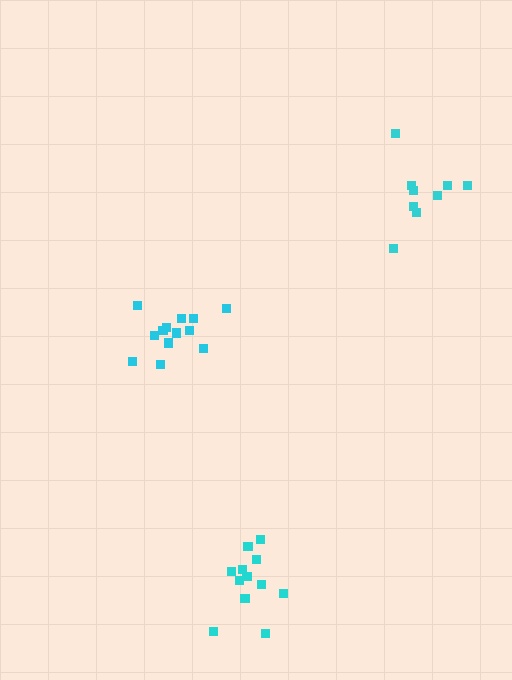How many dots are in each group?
Group 1: 13 dots, Group 2: 13 dots, Group 3: 9 dots (35 total).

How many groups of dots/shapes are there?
There are 3 groups.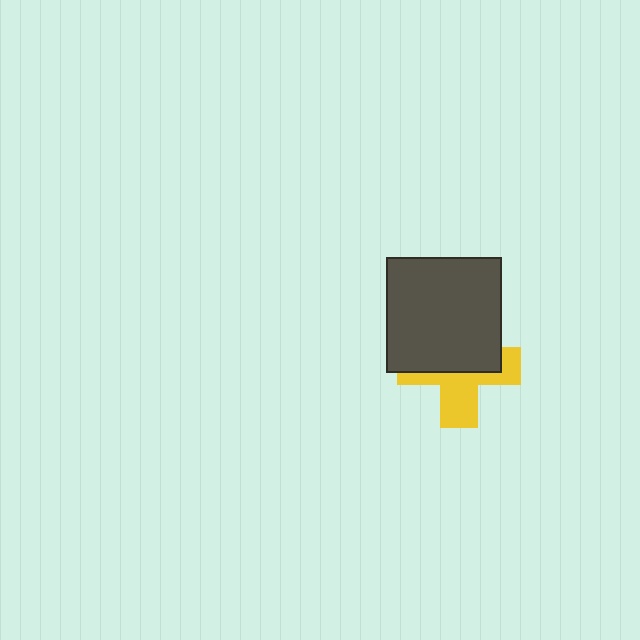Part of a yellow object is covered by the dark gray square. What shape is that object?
It is a cross.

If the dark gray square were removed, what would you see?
You would see the complete yellow cross.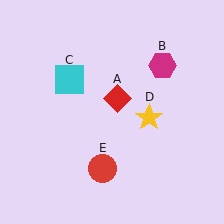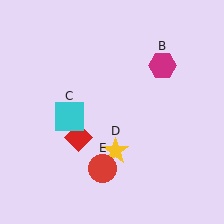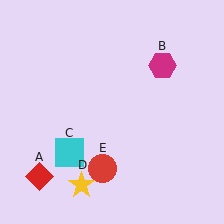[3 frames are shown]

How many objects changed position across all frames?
3 objects changed position: red diamond (object A), cyan square (object C), yellow star (object D).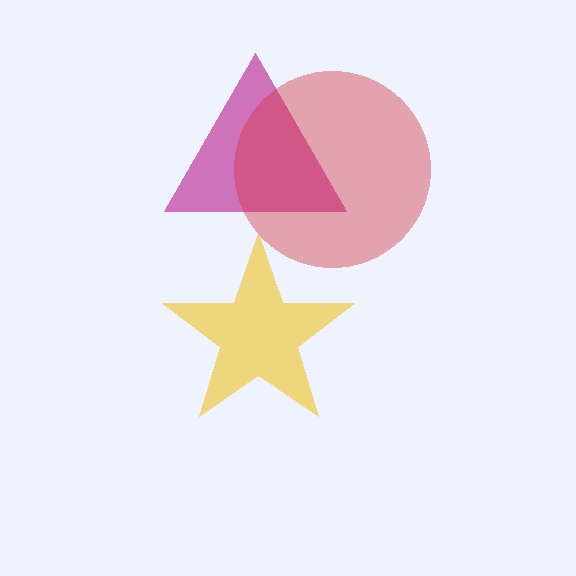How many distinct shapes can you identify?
There are 3 distinct shapes: a magenta triangle, a yellow star, a red circle.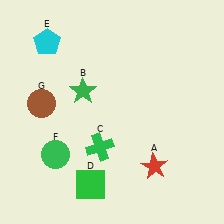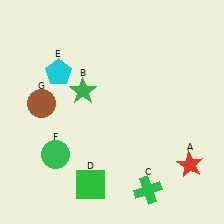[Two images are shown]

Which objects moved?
The objects that moved are: the red star (A), the green cross (C), the cyan pentagon (E).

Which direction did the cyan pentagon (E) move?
The cyan pentagon (E) moved down.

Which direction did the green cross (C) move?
The green cross (C) moved right.